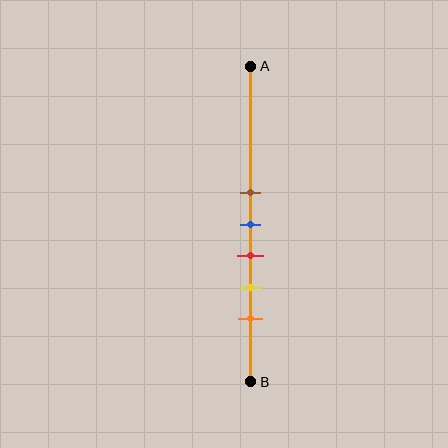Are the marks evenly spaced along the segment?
Yes, the marks are approximately evenly spaced.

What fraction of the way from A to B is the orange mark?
The orange mark is approximately 80% (0.8) of the way from A to B.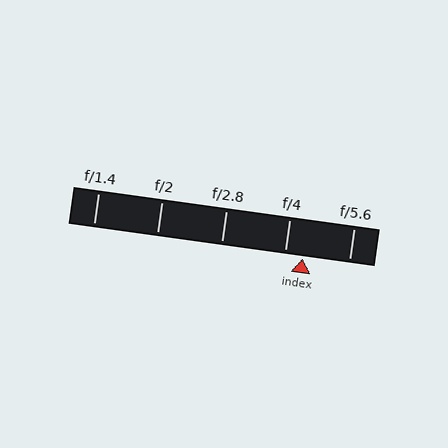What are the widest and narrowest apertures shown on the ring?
The widest aperture shown is f/1.4 and the narrowest is f/5.6.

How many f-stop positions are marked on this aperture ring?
There are 5 f-stop positions marked.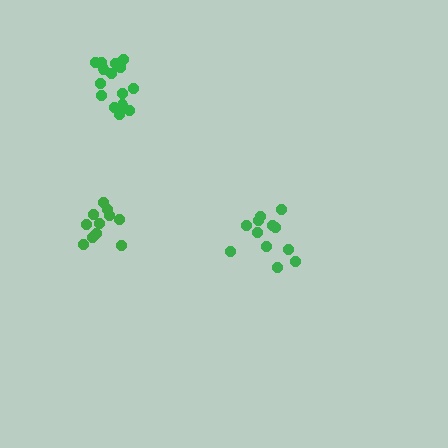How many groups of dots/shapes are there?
There are 3 groups.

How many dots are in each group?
Group 1: 12 dots, Group 2: 11 dots, Group 3: 16 dots (39 total).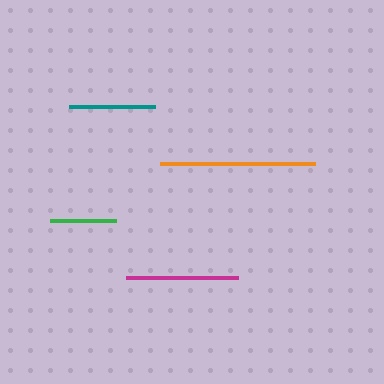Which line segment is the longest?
The orange line is the longest at approximately 155 pixels.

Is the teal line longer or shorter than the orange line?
The orange line is longer than the teal line.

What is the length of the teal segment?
The teal segment is approximately 86 pixels long.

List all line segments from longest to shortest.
From longest to shortest: orange, magenta, teal, green.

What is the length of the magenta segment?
The magenta segment is approximately 112 pixels long.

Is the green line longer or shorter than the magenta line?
The magenta line is longer than the green line.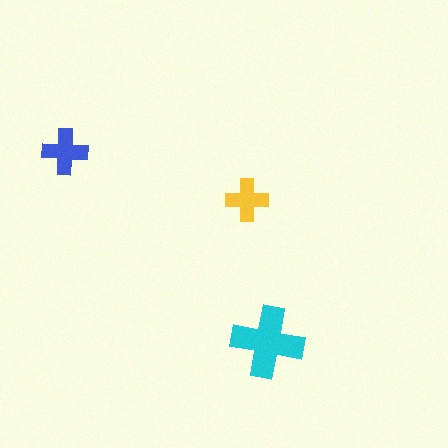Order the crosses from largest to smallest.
the cyan one, the blue one, the yellow one.